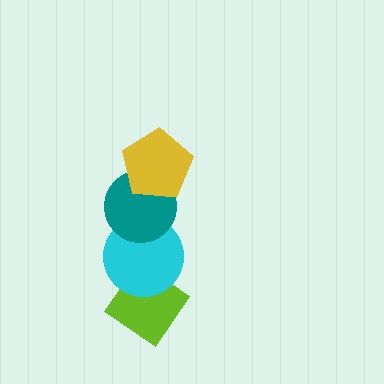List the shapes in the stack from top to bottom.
From top to bottom: the yellow pentagon, the teal circle, the cyan circle, the lime diamond.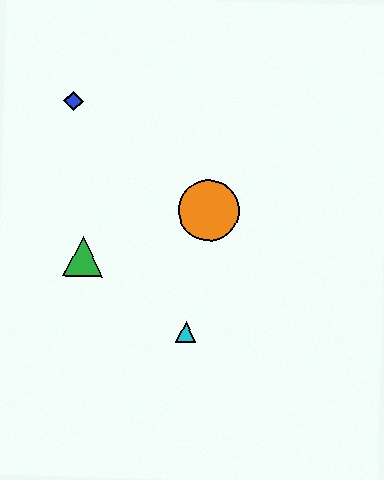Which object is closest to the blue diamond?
The green triangle is closest to the blue diamond.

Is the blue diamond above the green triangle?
Yes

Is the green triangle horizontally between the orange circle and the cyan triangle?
No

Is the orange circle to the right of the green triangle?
Yes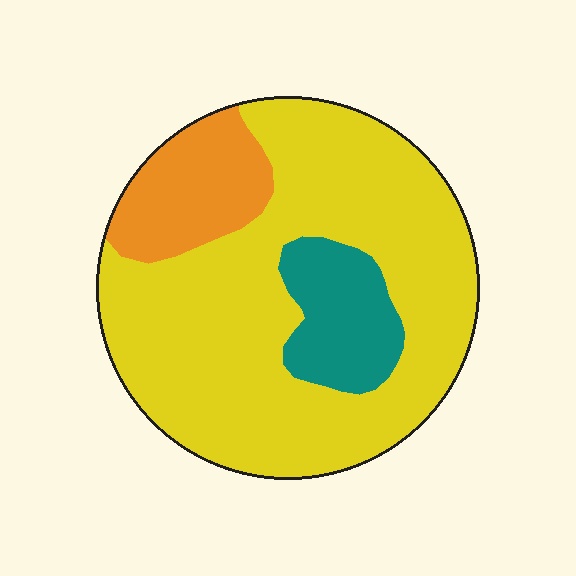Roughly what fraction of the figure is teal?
Teal takes up about one eighth (1/8) of the figure.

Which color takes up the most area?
Yellow, at roughly 75%.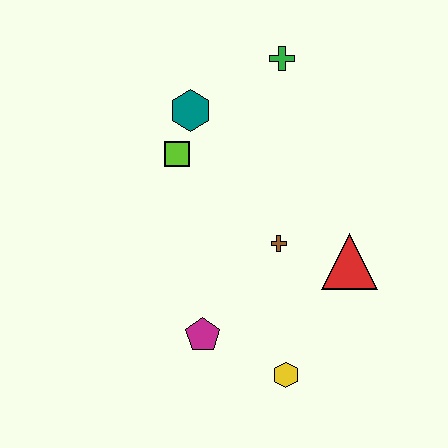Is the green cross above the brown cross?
Yes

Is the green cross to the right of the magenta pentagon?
Yes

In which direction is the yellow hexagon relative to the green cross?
The yellow hexagon is below the green cross.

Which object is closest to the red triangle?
The brown cross is closest to the red triangle.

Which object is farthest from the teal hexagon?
The yellow hexagon is farthest from the teal hexagon.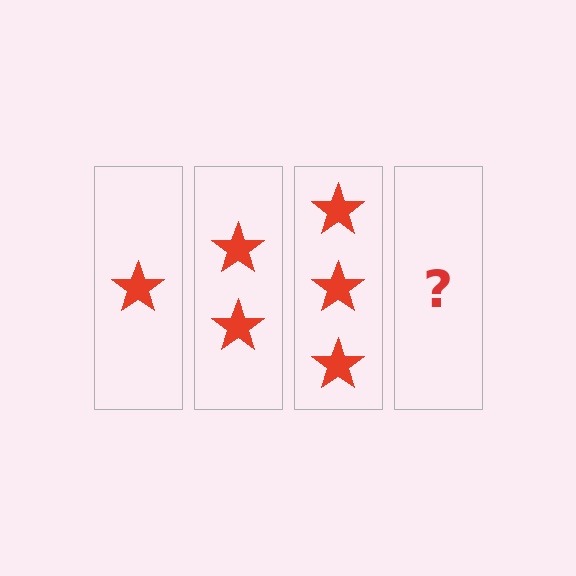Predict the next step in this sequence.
The next step is 4 stars.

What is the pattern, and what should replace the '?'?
The pattern is that each step adds one more star. The '?' should be 4 stars.